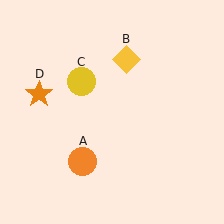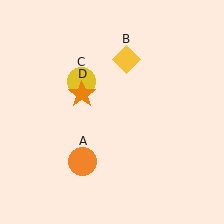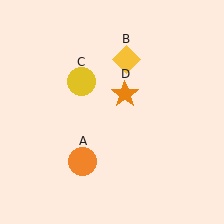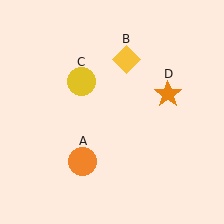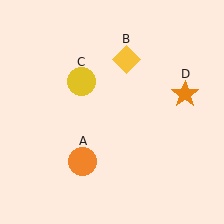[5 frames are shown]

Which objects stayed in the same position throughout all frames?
Orange circle (object A) and yellow diamond (object B) and yellow circle (object C) remained stationary.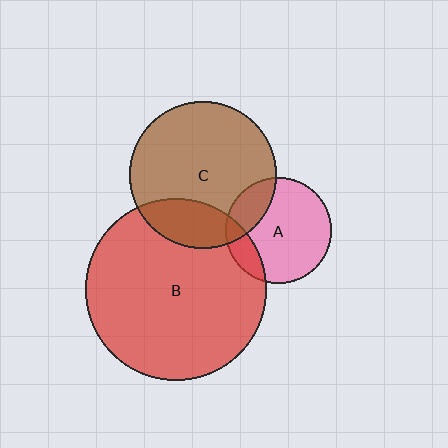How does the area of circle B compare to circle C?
Approximately 1.5 times.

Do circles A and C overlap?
Yes.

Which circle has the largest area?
Circle B (red).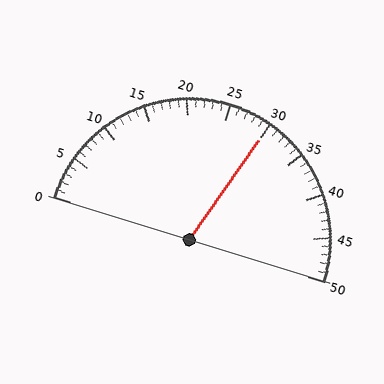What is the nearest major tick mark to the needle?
The nearest major tick mark is 30.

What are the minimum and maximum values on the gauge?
The gauge ranges from 0 to 50.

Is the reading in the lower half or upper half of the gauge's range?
The reading is in the upper half of the range (0 to 50).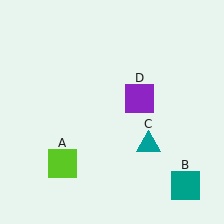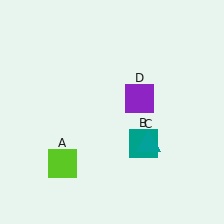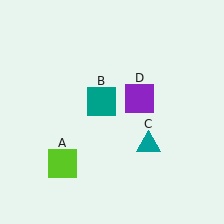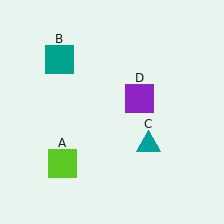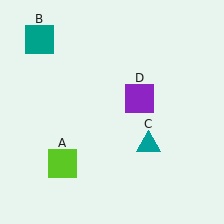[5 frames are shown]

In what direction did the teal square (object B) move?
The teal square (object B) moved up and to the left.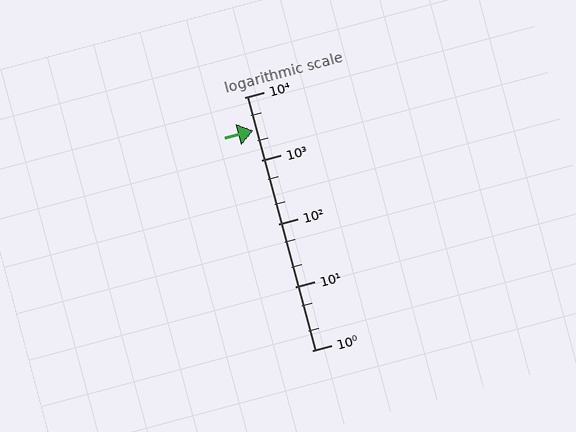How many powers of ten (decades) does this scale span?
The scale spans 4 decades, from 1 to 10000.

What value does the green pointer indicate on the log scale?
The pointer indicates approximately 3000.